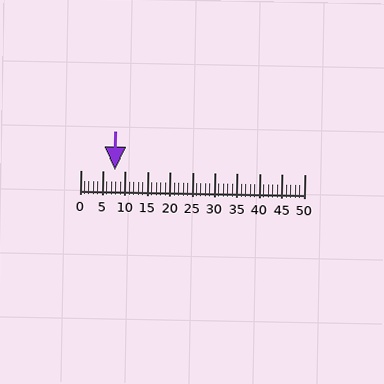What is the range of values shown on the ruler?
The ruler shows values from 0 to 50.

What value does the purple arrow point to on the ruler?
The purple arrow points to approximately 8.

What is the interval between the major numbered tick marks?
The major tick marks are spaced 5 units apart.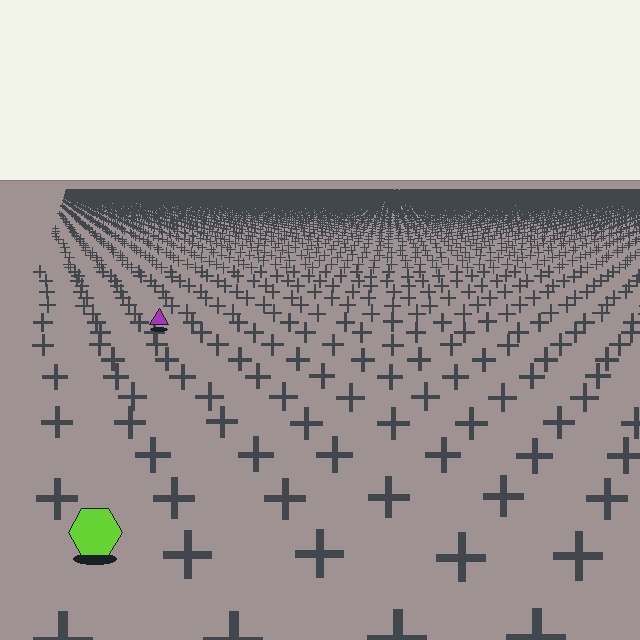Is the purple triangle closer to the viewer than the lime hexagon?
No. The lime hexagon is closer — you can tell from the texture gradient: the ground texture is coarser near it.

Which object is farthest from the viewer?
The purple triangle is farthest from the viewer. It appears smaller and the ground texture around it is denser.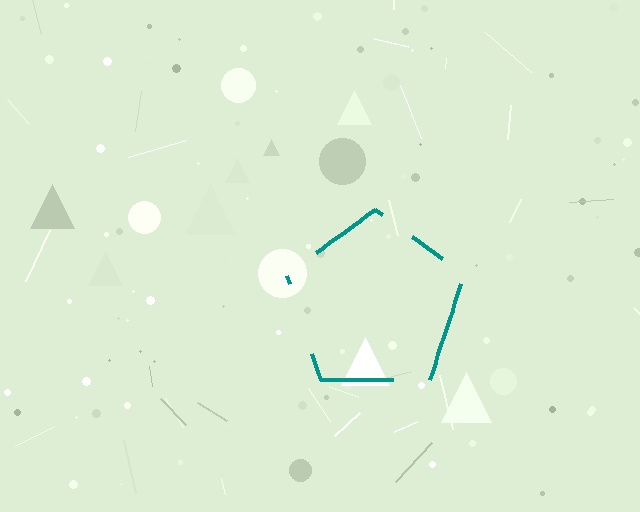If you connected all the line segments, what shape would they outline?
They would outline a pentagon.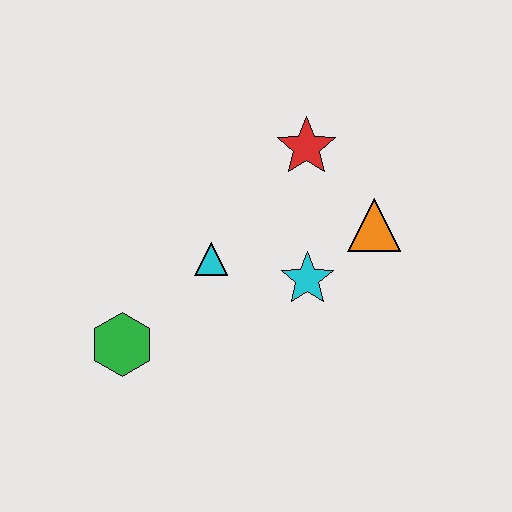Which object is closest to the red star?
The orange triangle is closest to the red star.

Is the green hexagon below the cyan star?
Yes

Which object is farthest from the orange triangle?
The green hexagon is farthest from the orange triangle.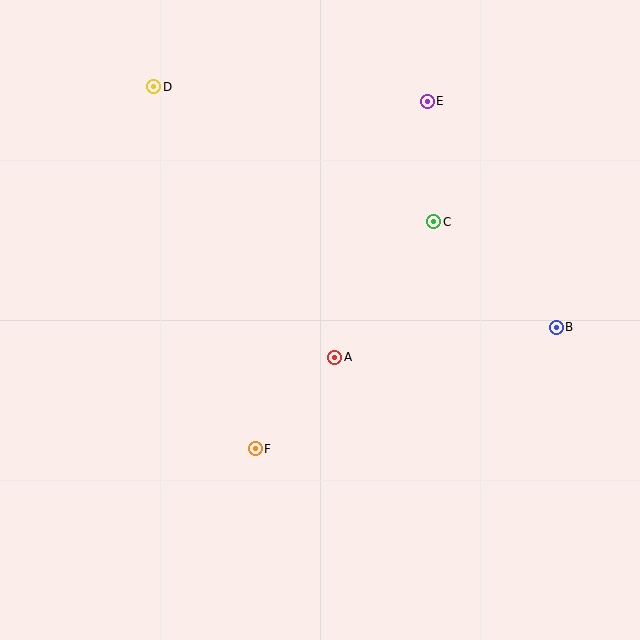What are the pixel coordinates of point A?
Point A is at (335, 357).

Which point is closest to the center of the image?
Point A at (335, 357) is closest to the center.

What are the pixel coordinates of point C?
Point C is at (434, 222).